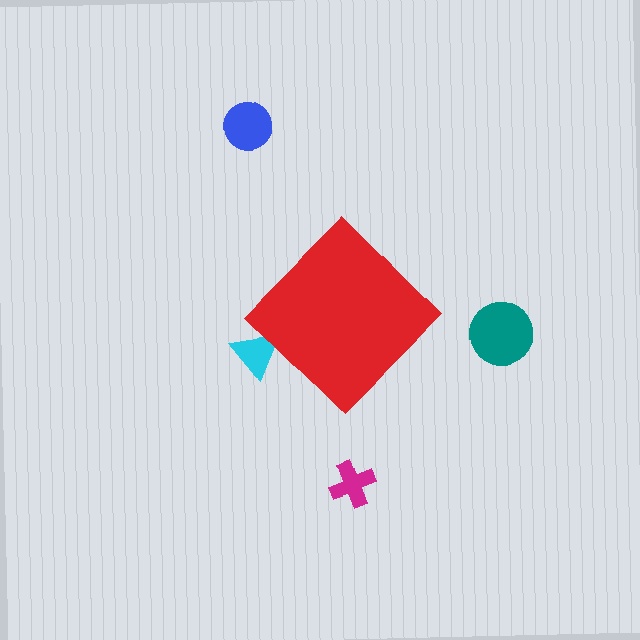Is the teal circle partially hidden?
No, the teal circle is fully visible.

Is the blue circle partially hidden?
No, the blue circle is fully visible.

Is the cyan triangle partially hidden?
Yes, the cyan triangle is partially hidden behind the red diamond.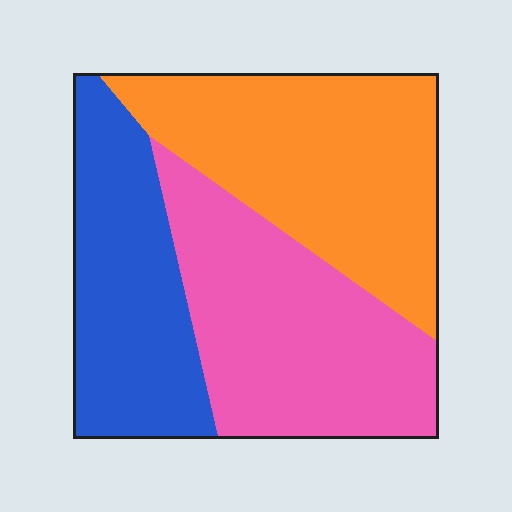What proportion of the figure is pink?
Pink takes up about one third (1/3) of the figure.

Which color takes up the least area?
Blue, at roughly 25%.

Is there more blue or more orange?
Orange.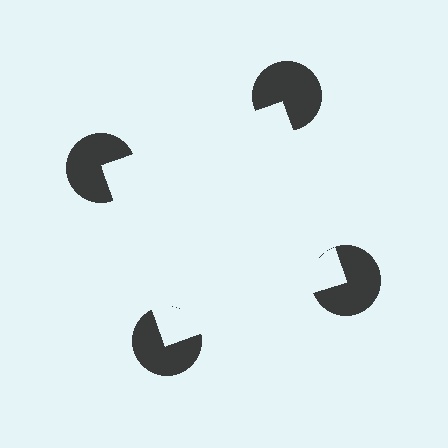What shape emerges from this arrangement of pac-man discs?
An illusory square — its edges are inferred from the aligned wedge cuts in the pac-man discs, not physically drawn.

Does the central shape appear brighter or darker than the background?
It typically appears slightly brighter than the background, even though no actual brightness change is drawn.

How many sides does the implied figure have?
4 sides.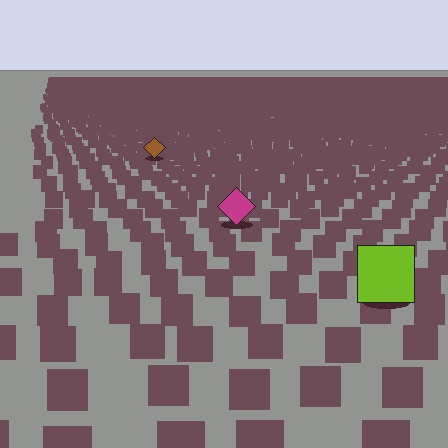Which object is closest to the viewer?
The lime square is closest. The texture marks near it are larger and more spread out.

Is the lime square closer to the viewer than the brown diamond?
Yes. The lime square is closer — you can tell from the texture gradient: the ground texture is coarser near it.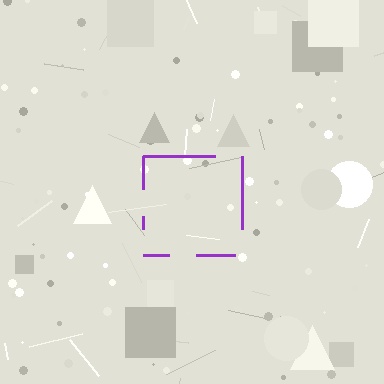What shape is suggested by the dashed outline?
The dashed outline suggests a square.